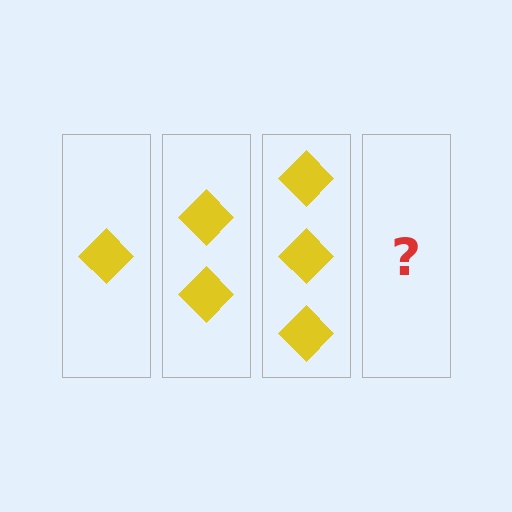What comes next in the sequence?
The next element should be 4 diamonds.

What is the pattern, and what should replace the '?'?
The pattern is that each step adds one more diamond. The '?' should be 4 diamonds.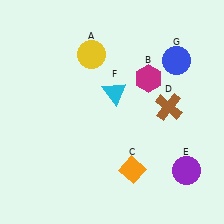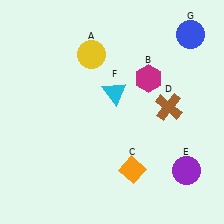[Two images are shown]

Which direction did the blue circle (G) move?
The blue circle (G) moved up.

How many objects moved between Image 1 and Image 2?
1 object moved between the two images.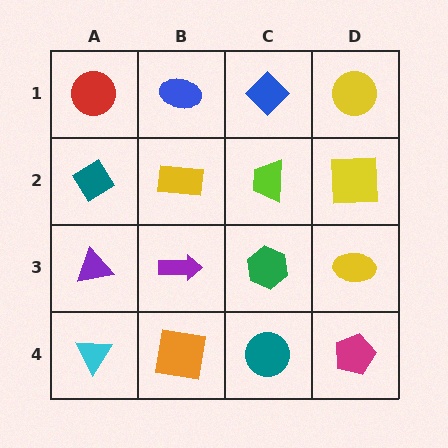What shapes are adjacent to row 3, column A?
A teal diamond (row 2, column A), a cyan triangle (row 4, column A), a purple arrow (row 3, column B).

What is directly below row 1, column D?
A yellow square.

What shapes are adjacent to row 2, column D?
A yellow circle (row 1, column D), a yellow ellipse (row 3, column D), a lime trapezoid (row 2, column C).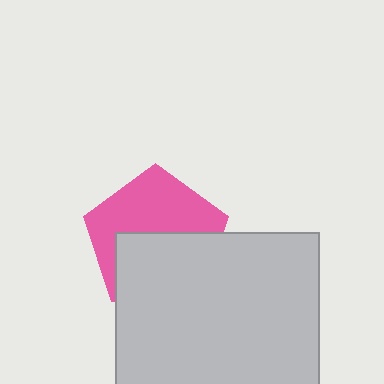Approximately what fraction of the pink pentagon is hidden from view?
Roughly 49% of the pink pentagon is hidden behind the light gray rectangle.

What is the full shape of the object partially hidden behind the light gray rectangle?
The partially hidden object is a pink pentagon.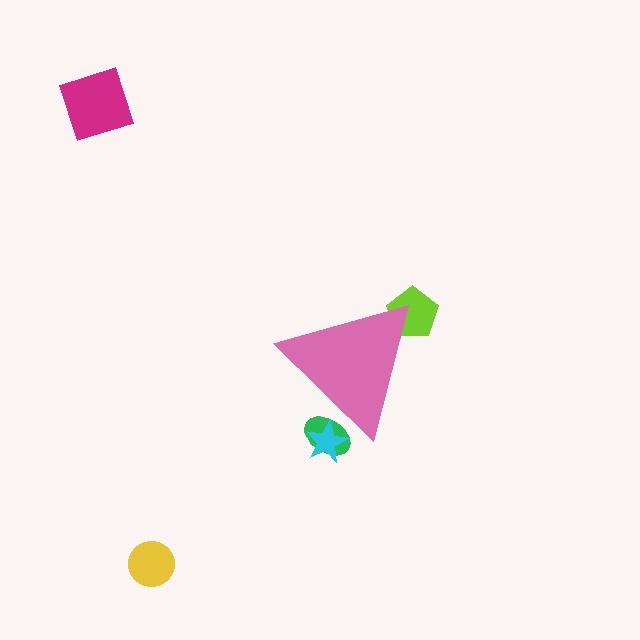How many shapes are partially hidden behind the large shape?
3 shapes are partially hidden.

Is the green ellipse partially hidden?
Yes, the green ellipse is partially hidden behind the pink triangle.